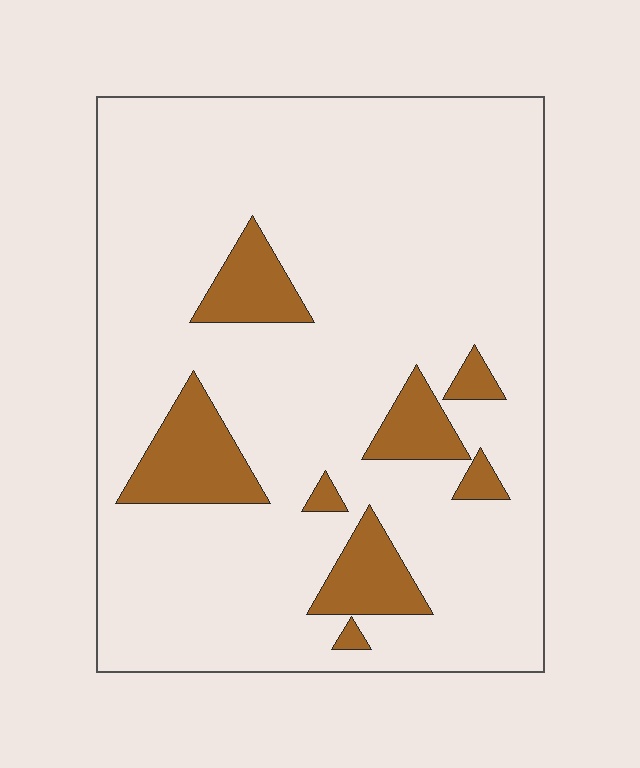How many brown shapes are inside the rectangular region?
8.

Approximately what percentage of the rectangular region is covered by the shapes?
Approximately 15%.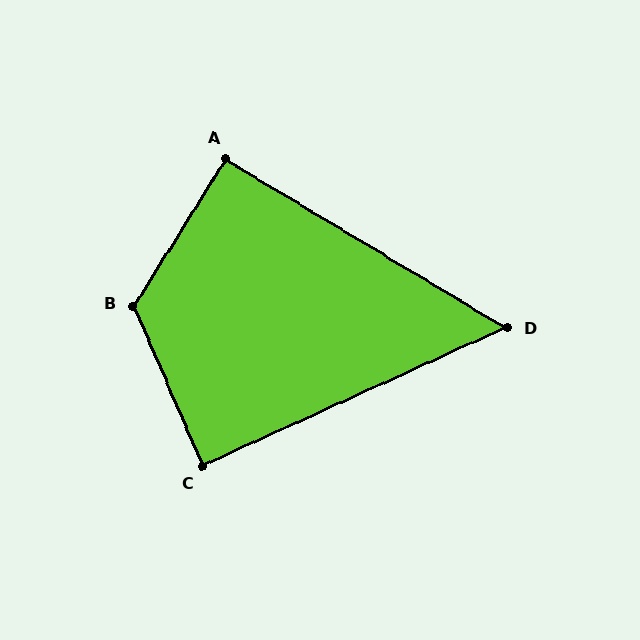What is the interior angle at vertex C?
Approximately 89 degrees (approximately right).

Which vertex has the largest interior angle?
B, at approximately 125 degrees.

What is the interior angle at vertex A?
Approximately 91 degrees (approximately right).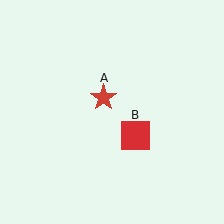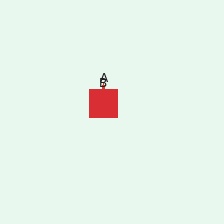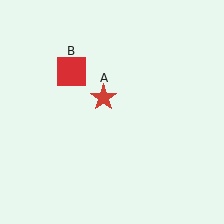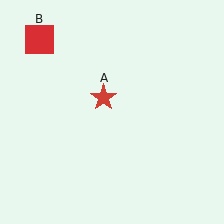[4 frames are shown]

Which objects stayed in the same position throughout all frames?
Red star (object A) remained stationary.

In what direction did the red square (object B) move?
The red square (object B) moved up and to the left.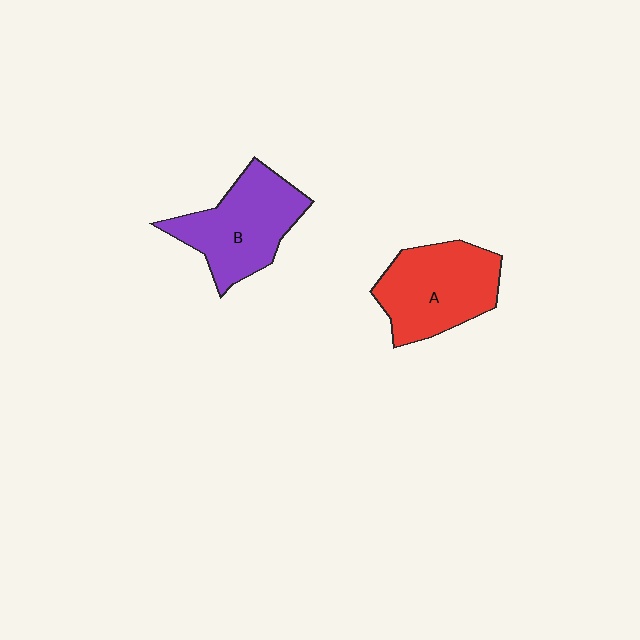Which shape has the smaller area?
Shape B (purple).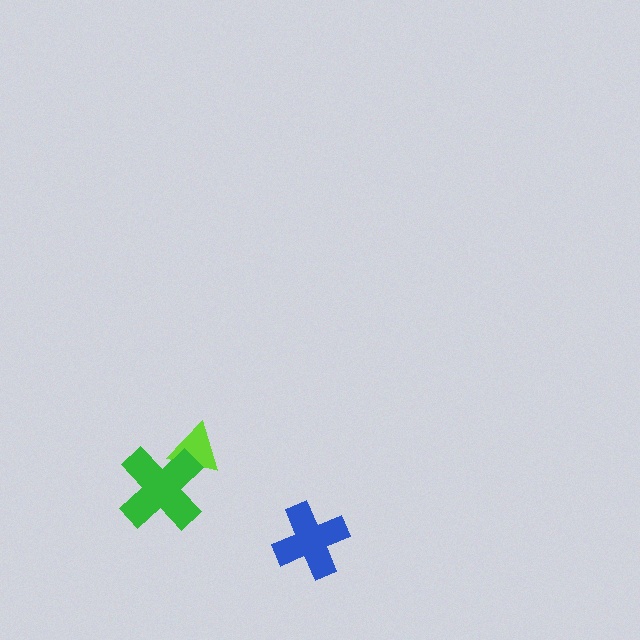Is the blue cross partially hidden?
No, no other shape covers it.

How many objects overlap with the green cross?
1 object overlaps with the green cross.